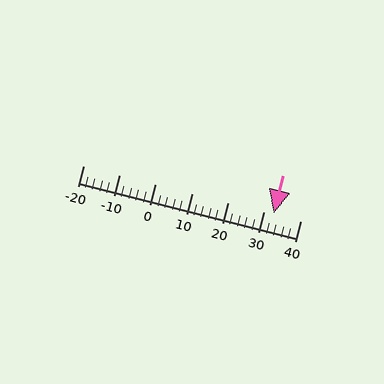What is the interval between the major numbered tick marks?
The major tick marks are spaced 10 units apart.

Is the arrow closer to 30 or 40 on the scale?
The arrow is closer to 30.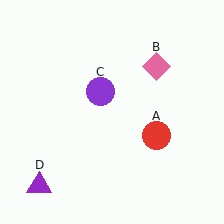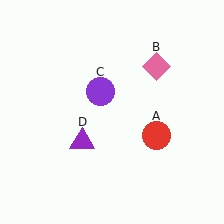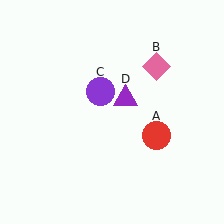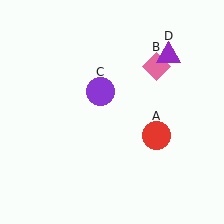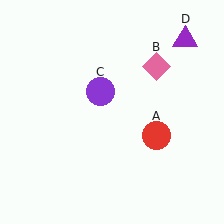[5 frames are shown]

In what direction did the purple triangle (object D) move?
The purple triangle (object D) moved up and to the right.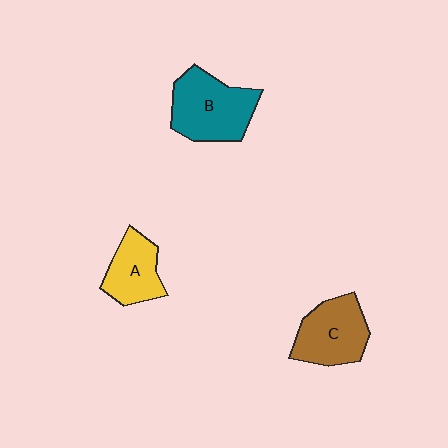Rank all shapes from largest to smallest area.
From largest to smallest: B (teal), C (brown), A (yellow).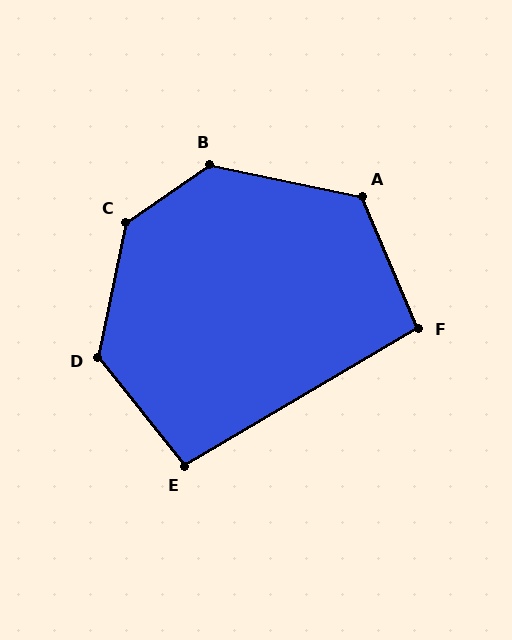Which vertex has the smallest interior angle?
F, at approximately 97 degrees.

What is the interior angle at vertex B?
Approximately 133 degrees (obtuse).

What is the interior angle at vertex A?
Approximately 125 degrees (obtuse).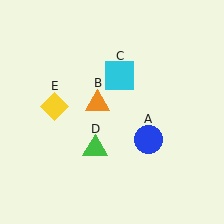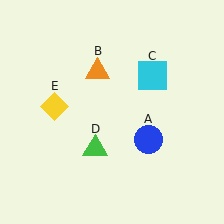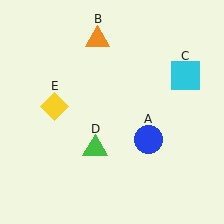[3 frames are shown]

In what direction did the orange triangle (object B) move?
The orange triangle (object B) moved up.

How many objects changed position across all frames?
2 objects changed position: orange triangle (object B), cyan square (object C).